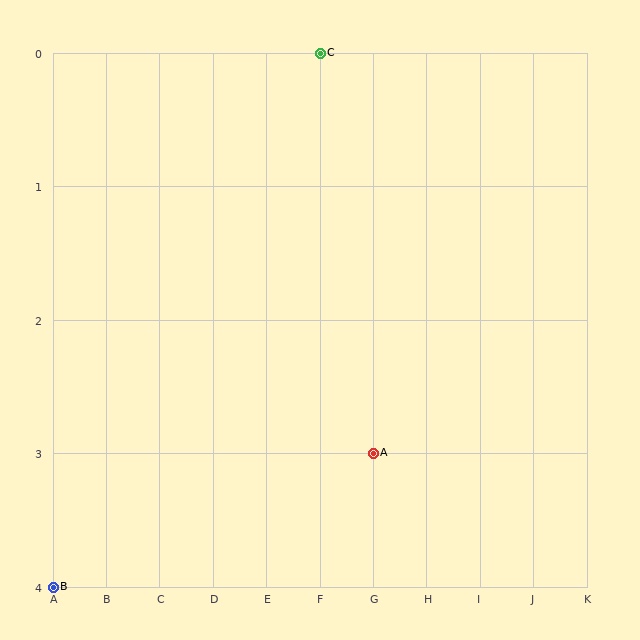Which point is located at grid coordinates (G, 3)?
Point A is at (G, 3).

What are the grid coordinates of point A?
Point A is at grid coordinates (G, 3).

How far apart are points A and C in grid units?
Points A and C are 1 column and 3 rows apart (about 3.2 grid units diagonally).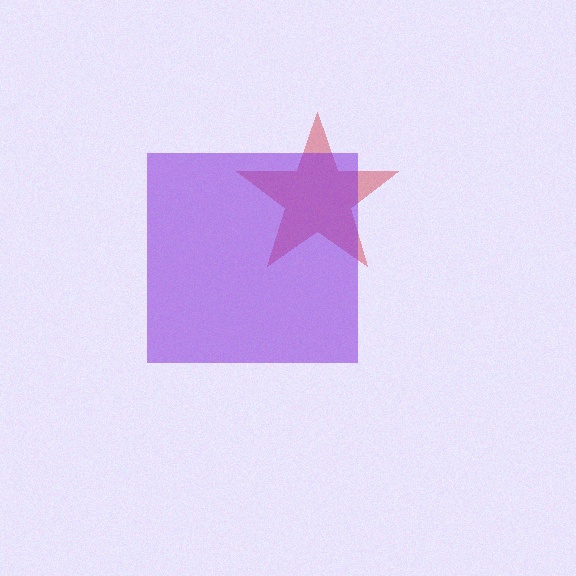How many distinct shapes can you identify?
There are 2 distinct shapes: a red star, a purple square.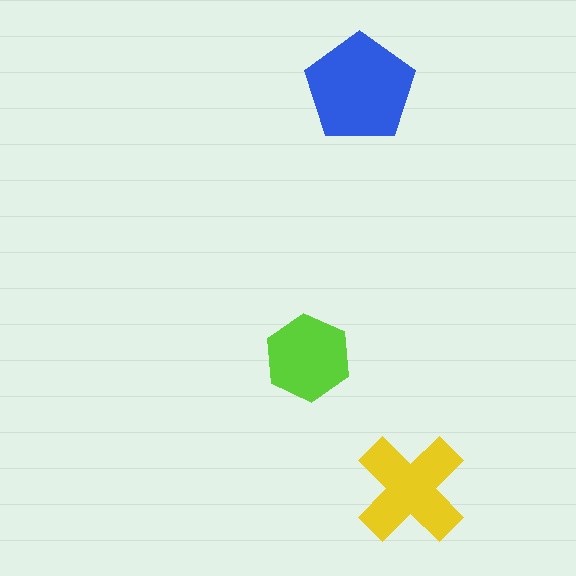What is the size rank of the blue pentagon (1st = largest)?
1st.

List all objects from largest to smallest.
The blue pentagon, the yellow cross, the lime hexagon.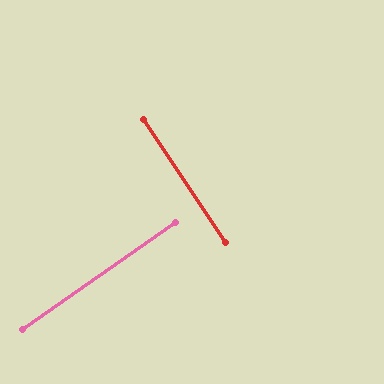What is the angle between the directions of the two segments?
Approximately 89 degrees.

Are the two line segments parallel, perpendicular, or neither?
Perpendicular — they meet at approximately 89°.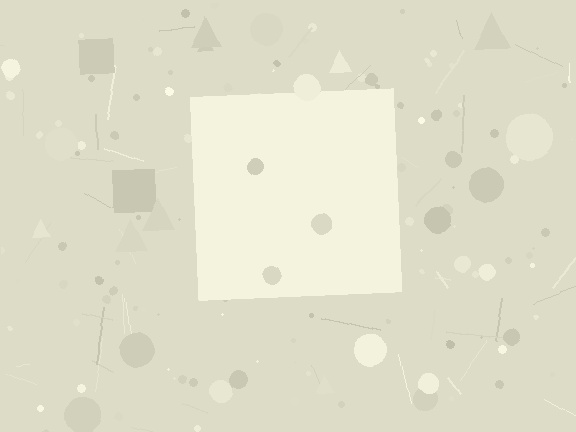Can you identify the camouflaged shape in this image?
The camouflaged shape is a square.